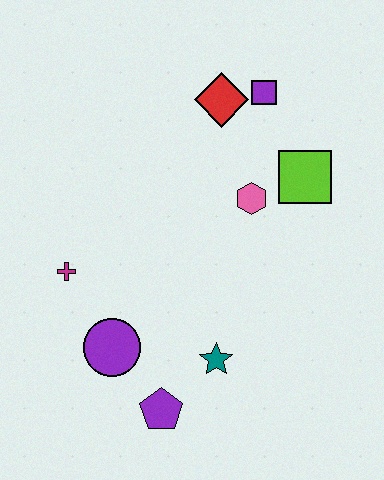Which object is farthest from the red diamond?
The purple pentagon is farthest from the red diamond.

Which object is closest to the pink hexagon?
The lime square is closest to the pink hexagon.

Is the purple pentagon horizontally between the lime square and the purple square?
No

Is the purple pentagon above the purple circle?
No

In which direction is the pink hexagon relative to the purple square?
The pink hexagon is below the purple square.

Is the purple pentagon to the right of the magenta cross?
Yes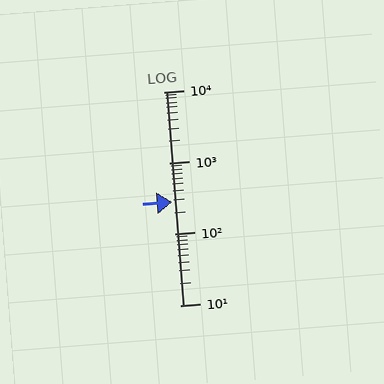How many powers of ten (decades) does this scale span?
The scale spans 3 decades, from 10 to 10000.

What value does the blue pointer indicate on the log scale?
The pointer indicates approximately 280.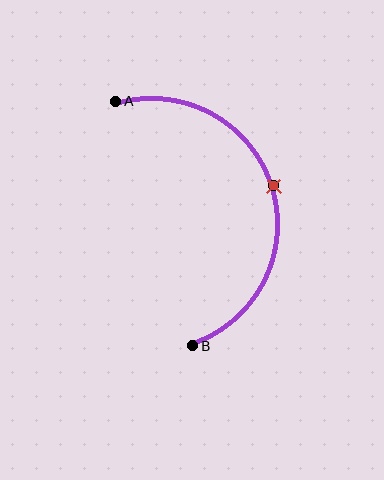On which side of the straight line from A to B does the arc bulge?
The arc bulges to the right of the straight line connecting A and B.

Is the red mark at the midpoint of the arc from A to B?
Yes. The red mark lies on the arc at equal arc-length from both A and B — it is the arc midpoint.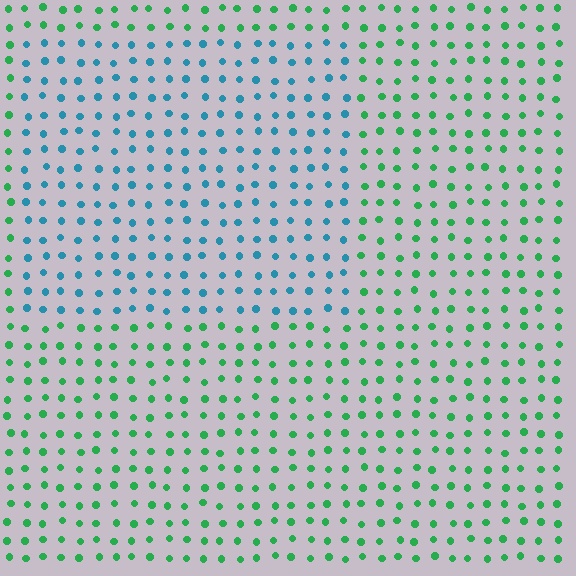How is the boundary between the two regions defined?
The boundary is defined purely by a slight shift in hue (about 56 degrees). Spacing, size, and orientation are identical on both sides.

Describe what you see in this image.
The image is filled with small green elements in a uniform arrangement. A rectangle-shaped region is visible where the elements are tinted to a slightly different hue, forming a subtle color boundary.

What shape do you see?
I see a rectangle.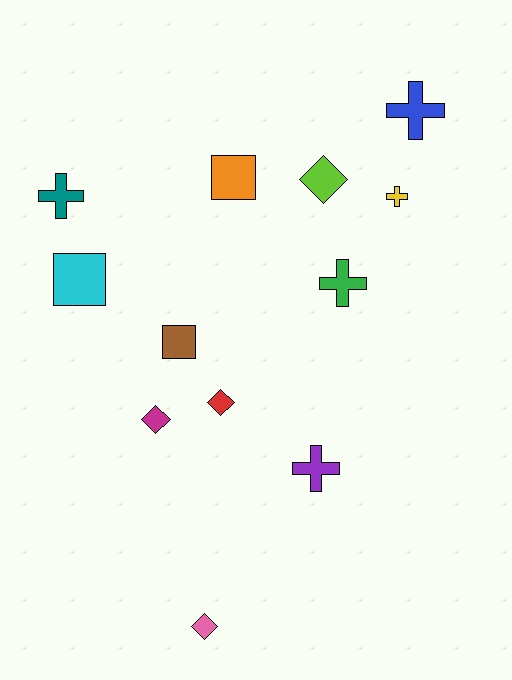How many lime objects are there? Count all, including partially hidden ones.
There is 1 lime object.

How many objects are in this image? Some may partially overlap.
There are 12 objects.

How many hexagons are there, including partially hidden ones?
There are no hexagons.